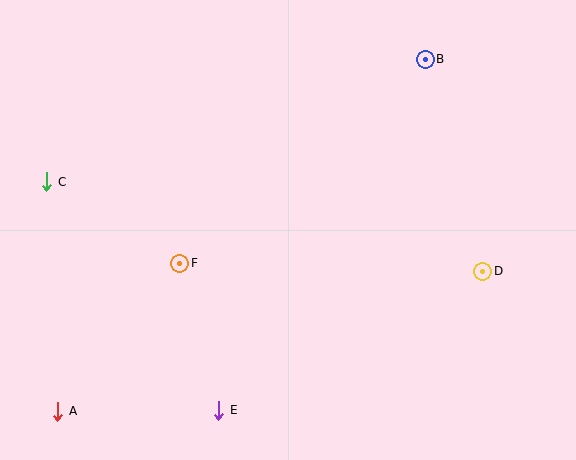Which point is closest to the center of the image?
Point F at (180, 263) is closest to the center.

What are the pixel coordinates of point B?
Point B is at (425, 59).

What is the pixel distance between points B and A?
The distance between B and A is 509 pixels.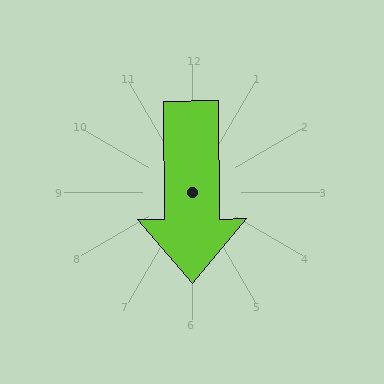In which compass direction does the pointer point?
South.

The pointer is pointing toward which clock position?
Roughly 6 o'clock.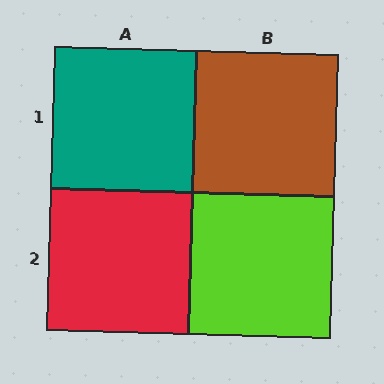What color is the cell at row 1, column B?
Brown.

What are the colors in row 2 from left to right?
Red, lime.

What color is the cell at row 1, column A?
Teal.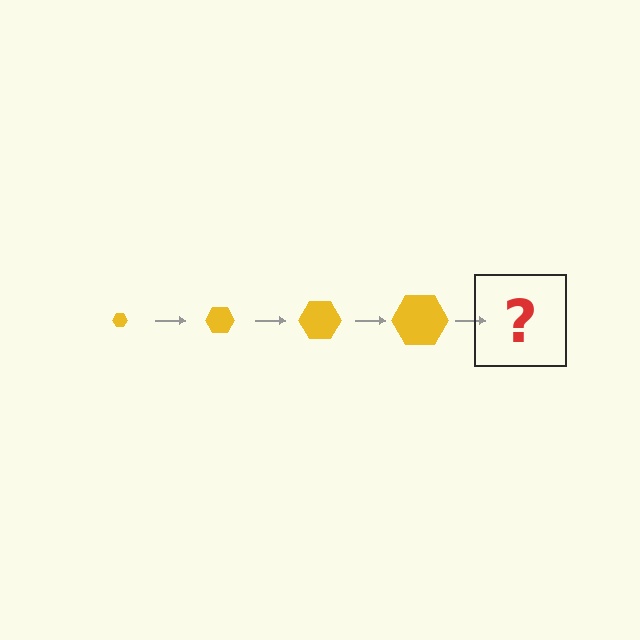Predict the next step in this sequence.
The next step is a yellow hexagon, larger than the previous one.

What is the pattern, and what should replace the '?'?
The pattern is that the hexagon gets progressively larger each step. The '?' should be a yellow hexagon, larger than the previous one.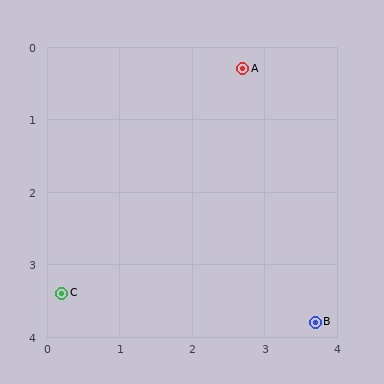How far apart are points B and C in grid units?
Points B and C are about 3.5 grid units apart.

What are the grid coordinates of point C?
Point C is at approximately (0.2, 3.4).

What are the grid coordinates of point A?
Point A is at approximately (2.7, 0.3).